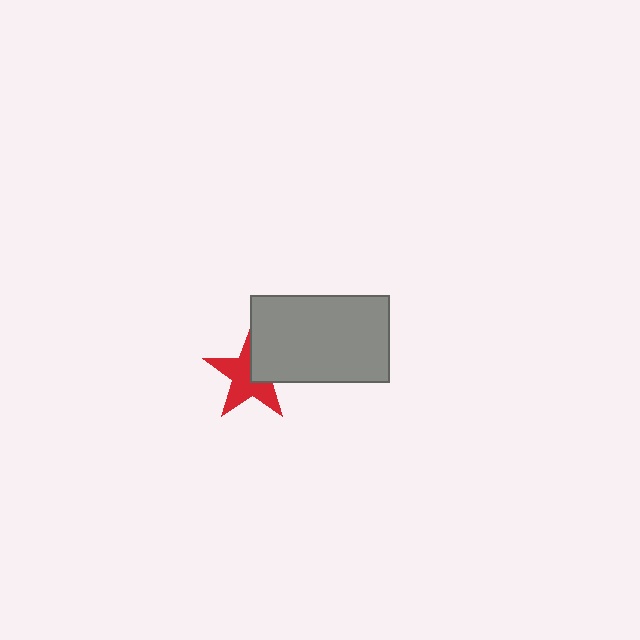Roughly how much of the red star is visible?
About half of it is visible (roughly 62%).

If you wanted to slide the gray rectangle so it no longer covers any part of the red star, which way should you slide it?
Slide it toward the upper-right — that is the most direct way to separate the two shapes.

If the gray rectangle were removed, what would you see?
You would see the complete red star.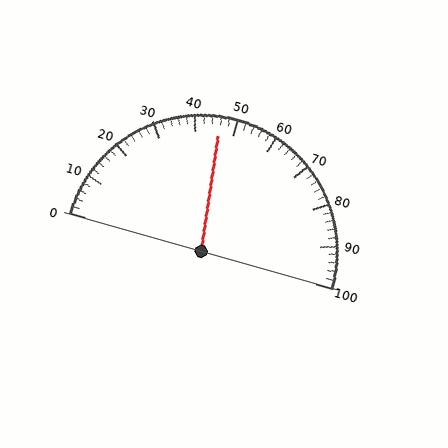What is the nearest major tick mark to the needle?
The nearest major tick mark is 50.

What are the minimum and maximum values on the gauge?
The gauge ranges from 0 to 100.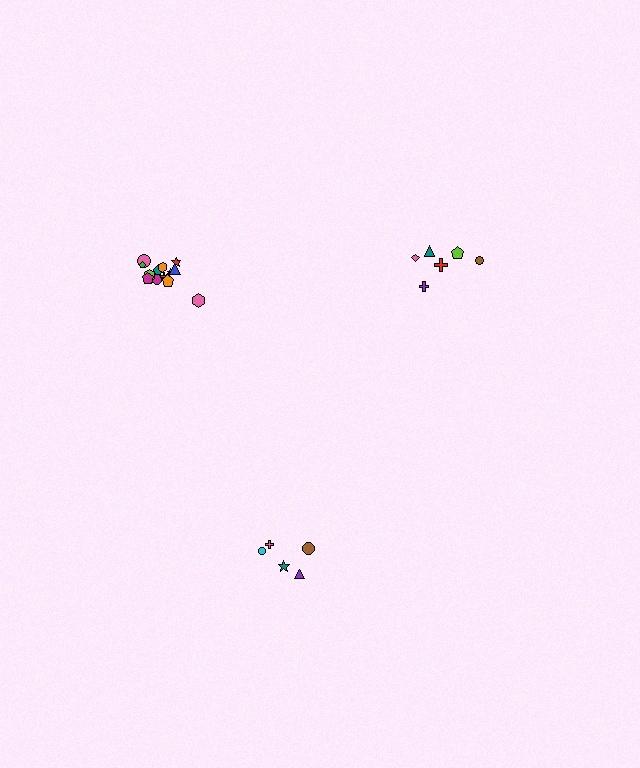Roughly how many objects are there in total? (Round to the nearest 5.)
Roughly 25 objects in total.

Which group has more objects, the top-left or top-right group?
The top-left group.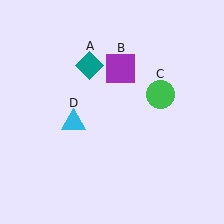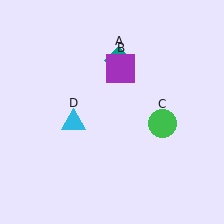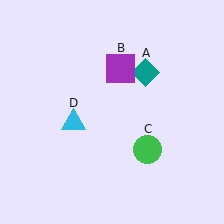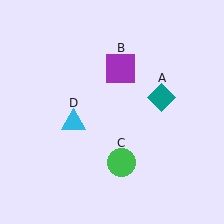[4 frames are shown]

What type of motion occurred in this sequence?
The teal diamond (object A), green circle (object C) rotated clockwise around the center of the scene.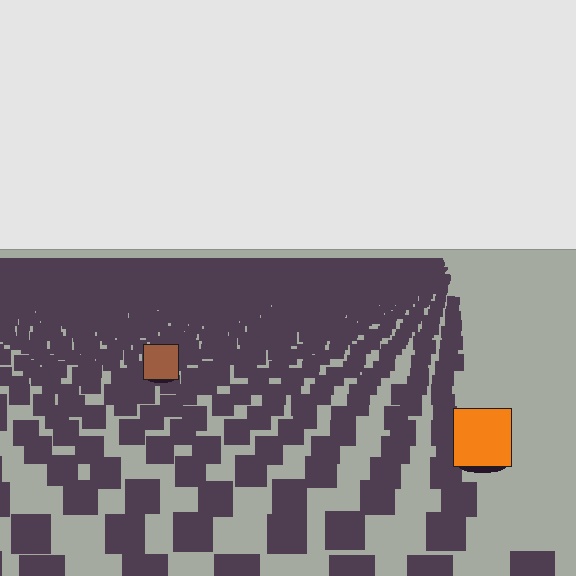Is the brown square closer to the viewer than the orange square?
No. The orange square is closer — you can tell from the texture gradient: the ground texture is coarser near it.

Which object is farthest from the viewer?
The brown square is farthest from the viewer. It appears smaller and the ground texture around it is denser.